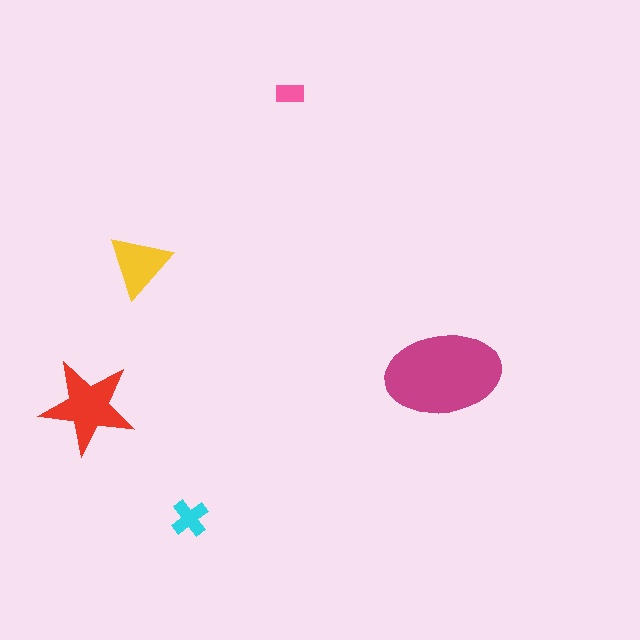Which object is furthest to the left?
The red star is leftmost.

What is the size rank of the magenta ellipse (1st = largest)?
1st.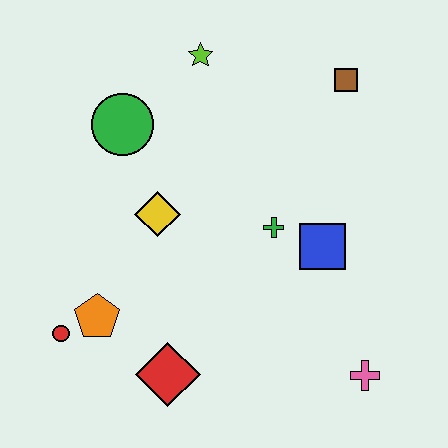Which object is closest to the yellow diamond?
The green circle is closest to the yellow diamond.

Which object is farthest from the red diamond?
The brown square is farthest from the red diamond.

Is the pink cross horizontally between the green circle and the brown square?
No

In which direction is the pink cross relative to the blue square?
The pink cross is below the blue square.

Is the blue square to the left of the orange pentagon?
No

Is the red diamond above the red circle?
No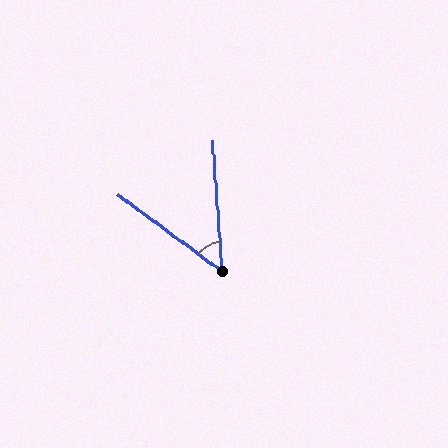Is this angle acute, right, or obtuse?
It is acute.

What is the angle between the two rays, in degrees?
Approximately 49 degrees.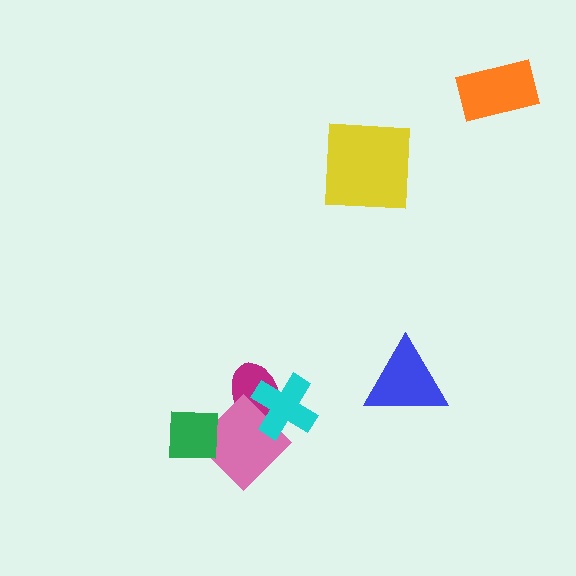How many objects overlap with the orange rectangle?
0 objects overlap with the orange rectangle.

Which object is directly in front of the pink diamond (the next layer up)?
The green square is directly in front of the pink diamond.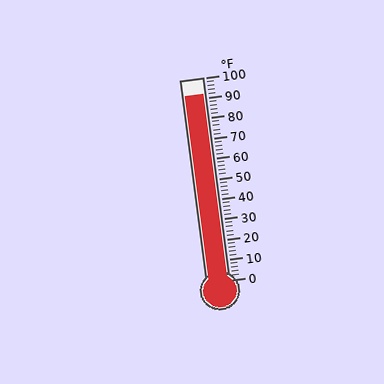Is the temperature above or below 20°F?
The temperature is above 20°F.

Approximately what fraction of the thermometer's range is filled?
The thermometer is filled to approximately 90% of its range.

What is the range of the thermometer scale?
The thermometer scale ranges from 0°F to 100°F.